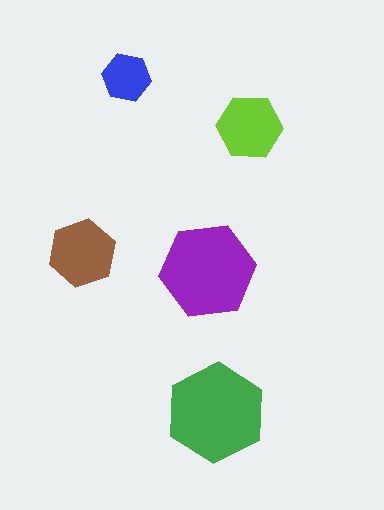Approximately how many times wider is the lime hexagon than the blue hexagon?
About 1.5 times wider.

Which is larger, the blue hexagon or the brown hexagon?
The brown one.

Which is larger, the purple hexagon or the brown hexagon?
The purple one.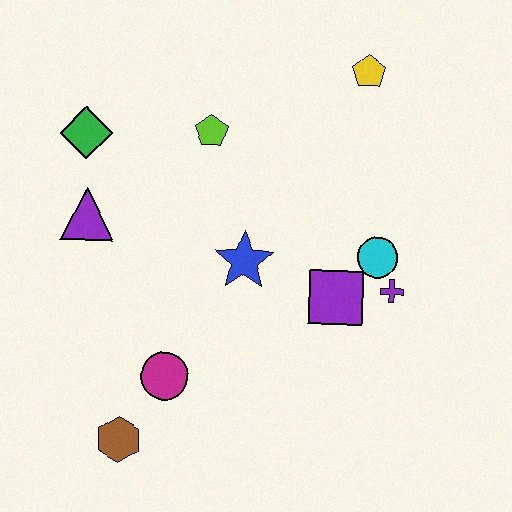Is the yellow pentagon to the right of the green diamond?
Yes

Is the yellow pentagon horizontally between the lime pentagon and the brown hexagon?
No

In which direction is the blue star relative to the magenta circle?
The blue star is above the magenta circle.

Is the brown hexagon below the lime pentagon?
Yes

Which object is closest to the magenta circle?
The brown hexagon is closest to the magenta circle.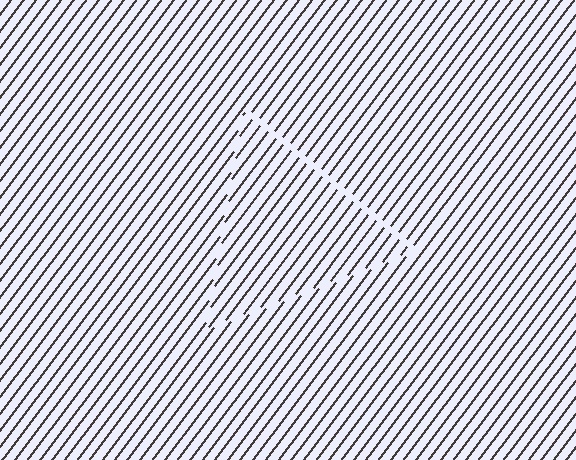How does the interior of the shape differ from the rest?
The interior of the shape contains the same grating, shifted by half a period — the contour is defined by the phase discontinuity where line-ends from the inner and outer gratings abut.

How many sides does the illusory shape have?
3 sides — the line-ends trace a triangle.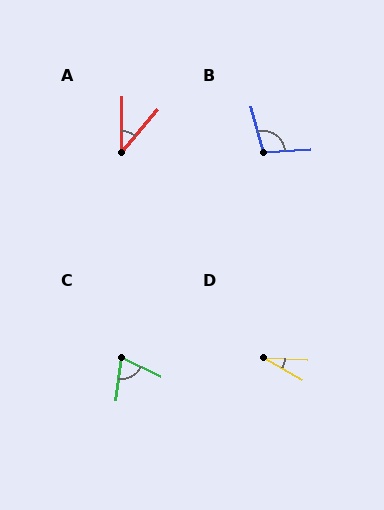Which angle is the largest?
B, at approximately 101 degrees.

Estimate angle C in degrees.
Approximately 72 degrees.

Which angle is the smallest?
D, at approximately 27 degrees.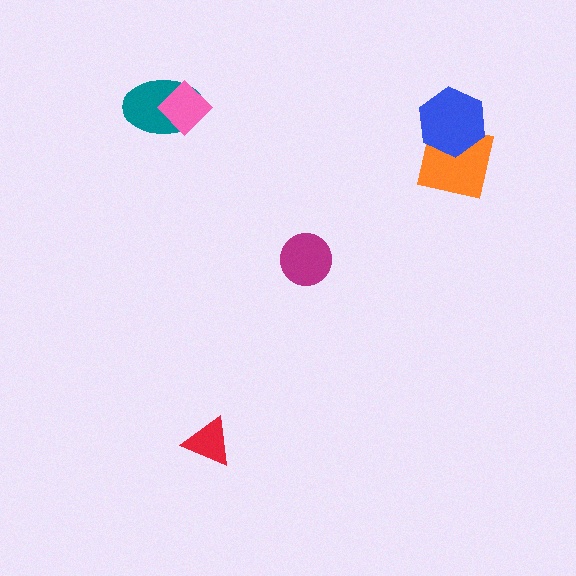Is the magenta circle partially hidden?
No, no other shape covers it.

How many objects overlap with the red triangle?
0 objects overlap with the red triangle.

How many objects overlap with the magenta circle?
0 objects overlap with the magenta circle.